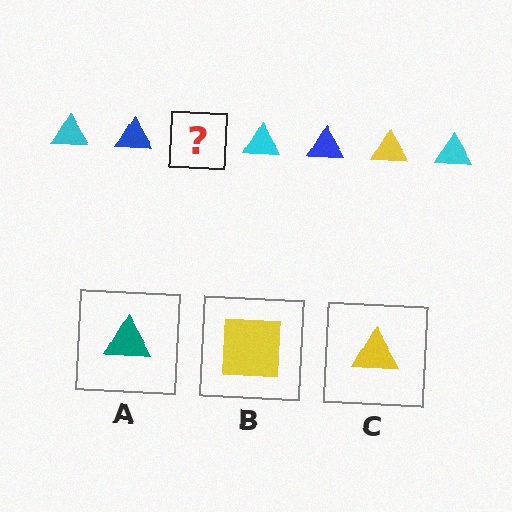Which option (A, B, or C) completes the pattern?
C.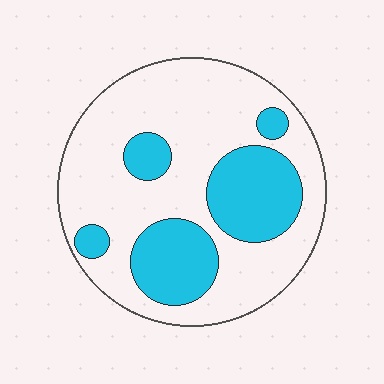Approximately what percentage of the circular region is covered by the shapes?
Approximately 30%.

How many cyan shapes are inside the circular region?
5.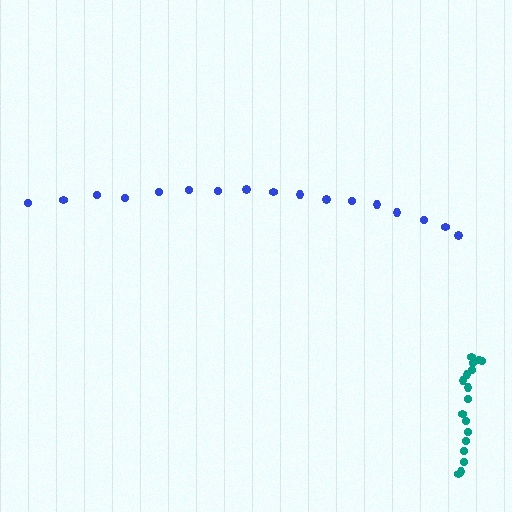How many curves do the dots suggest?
There are 2 distinct paths.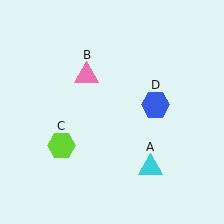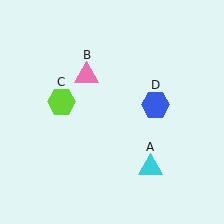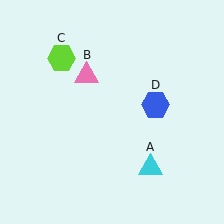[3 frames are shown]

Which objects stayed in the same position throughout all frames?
Cyan triangle (object A) and pink triangle (object B) and blue hexagon (object D) remained stationary.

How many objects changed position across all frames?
1 object changed position: lime hexagon (object C).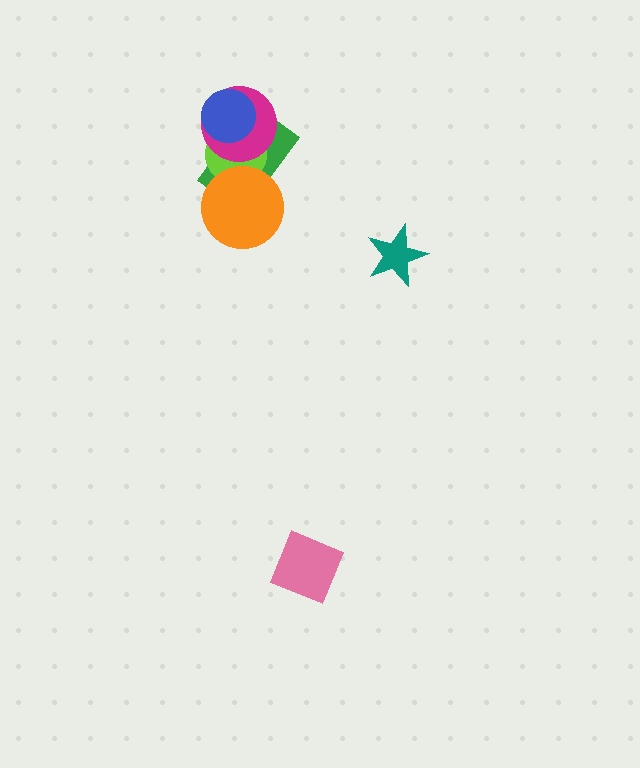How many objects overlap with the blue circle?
3 objects overlap with the blue circle.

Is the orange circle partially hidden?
No, no other shape covers it.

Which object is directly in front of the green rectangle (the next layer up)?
The lime circle is directly in front of the green rectangle.